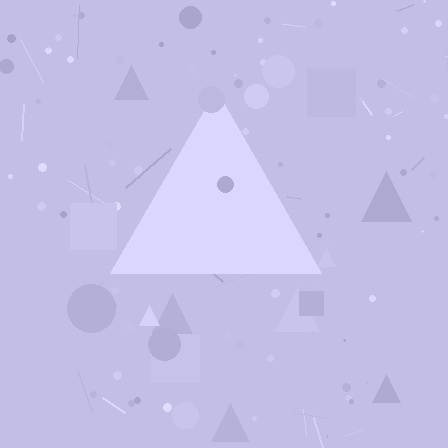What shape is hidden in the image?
A triangle is hidden in the image.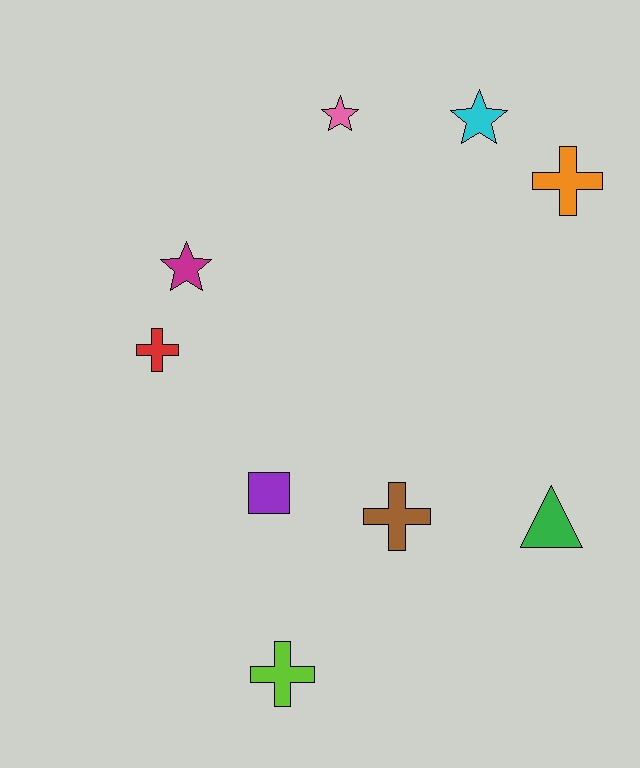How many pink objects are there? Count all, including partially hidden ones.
There is 1 pink object.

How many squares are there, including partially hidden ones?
There is 1 square.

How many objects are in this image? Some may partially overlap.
There are 9 objects.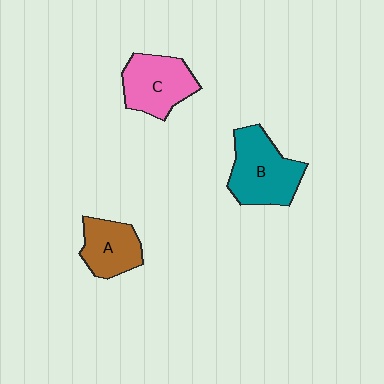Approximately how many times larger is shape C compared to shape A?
Approximately 1.2 times.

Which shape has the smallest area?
Shape A (brown).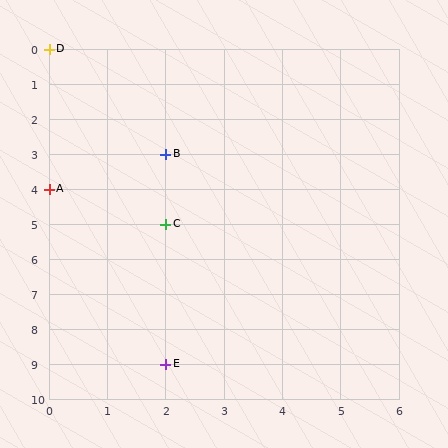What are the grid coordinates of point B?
Point B is at grid coordinates (2, 3).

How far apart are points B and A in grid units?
Points B and A are 2 columns and 1 row apart (about 2.2 grid units diagonally).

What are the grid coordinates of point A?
Point A is at grid coordinates (0, 4).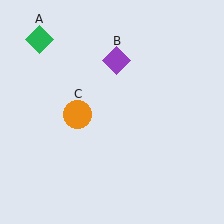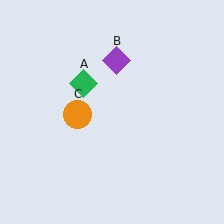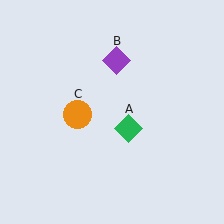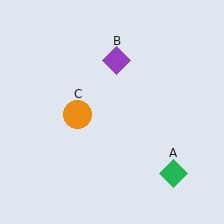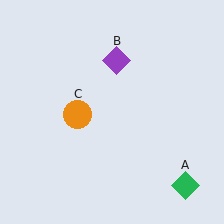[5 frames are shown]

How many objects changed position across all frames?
1 object changed position: green diamond (object A).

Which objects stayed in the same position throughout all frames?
Purple diamond (object B) and orange circle (object C) remained stationary.